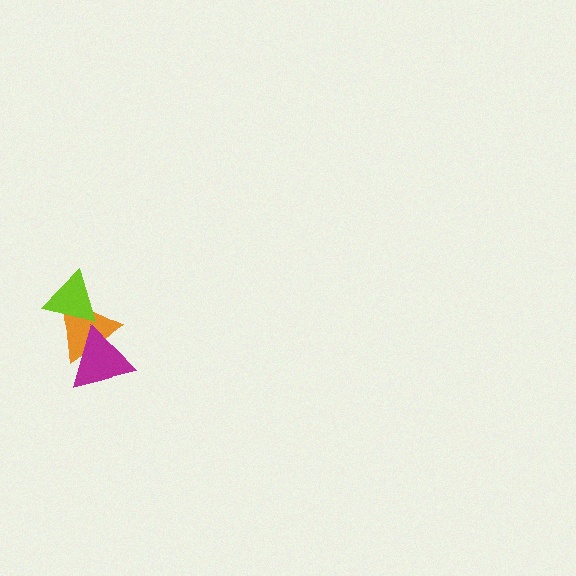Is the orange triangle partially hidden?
Yes, it is partially covered by another shape.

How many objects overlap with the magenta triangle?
1 object overlaps with the magenta triangle.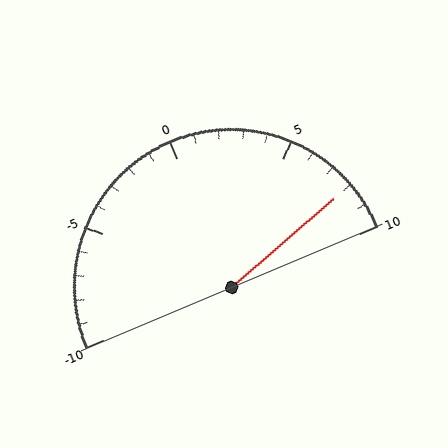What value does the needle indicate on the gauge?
The needle indicates approximately 8.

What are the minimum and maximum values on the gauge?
The gauge ranges from -10 to 10.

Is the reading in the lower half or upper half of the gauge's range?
The reading is in the upper half of the range (-10 to 10).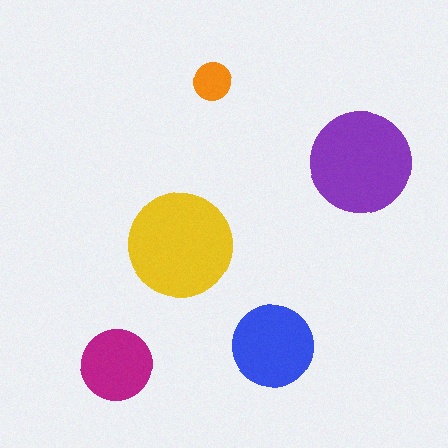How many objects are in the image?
There are 5 objects in the image.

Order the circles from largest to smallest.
the yellow one, the purple one, the blue one, the magenta one, the orange one.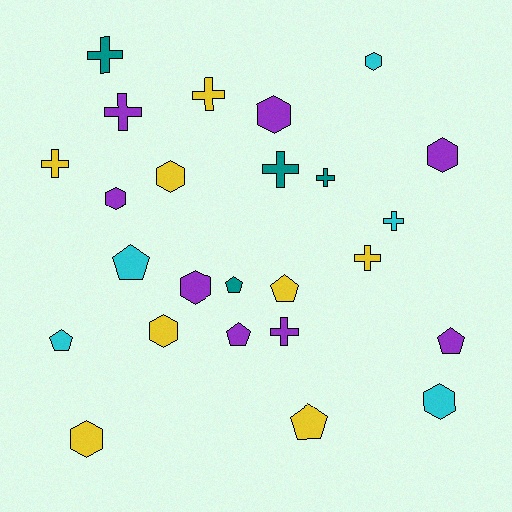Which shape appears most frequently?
Hexagon, with 9 objects.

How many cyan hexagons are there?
There are 2 cyan hexagons.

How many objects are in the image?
There are 25 objects.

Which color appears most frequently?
Yellow, with 8 objects.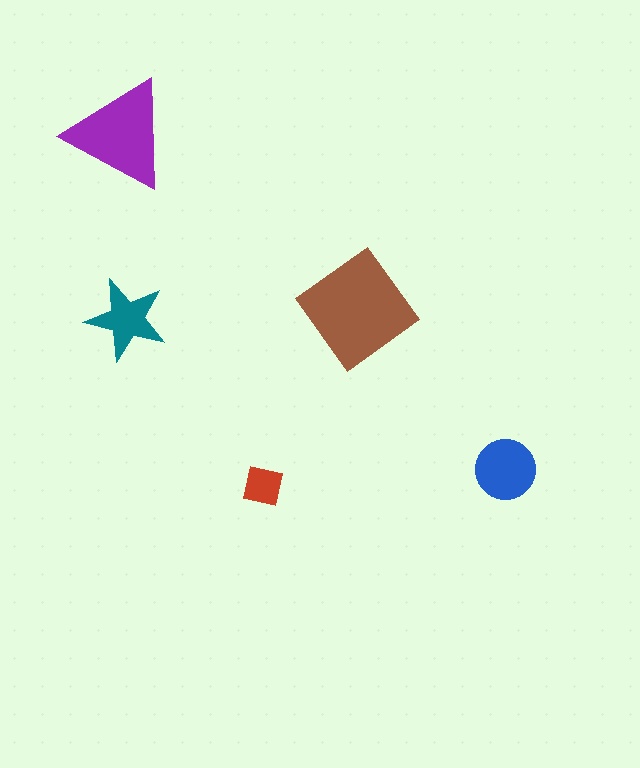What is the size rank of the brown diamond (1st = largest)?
1st.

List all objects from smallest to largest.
The red square, the teal star, the blue circle, the purple triangle, the brown diamond.